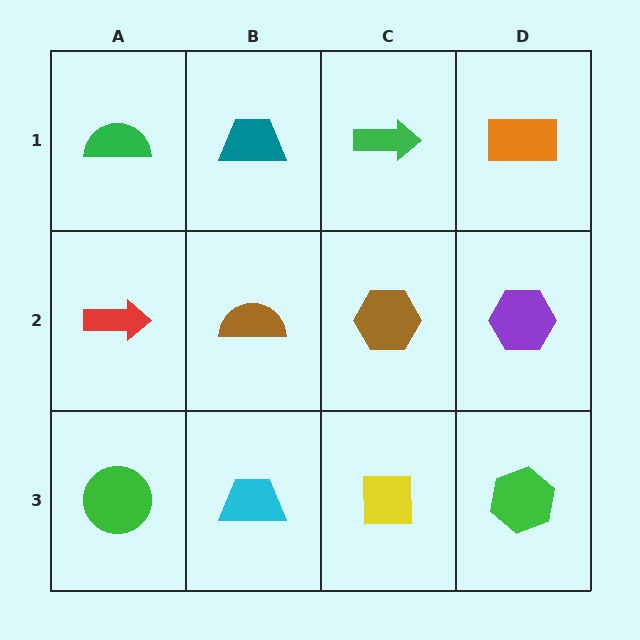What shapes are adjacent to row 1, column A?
A red arrow (row 2, column A), a teal trapezoid (row 1, column B).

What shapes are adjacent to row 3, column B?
A brown semicircle (row 2, column B), a green circle (row 3, column A), a yellow square (row 3, column C).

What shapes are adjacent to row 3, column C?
A brown hexagon (row 2, column C), a cyan trapezoid (row 3, column B), a green hexagon (row 3, column D).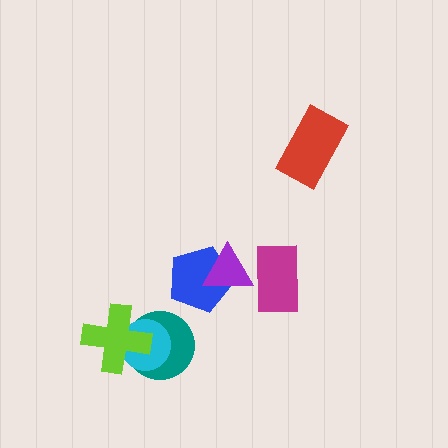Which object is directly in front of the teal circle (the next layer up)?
The cyan circle is directly in front of the teal circle.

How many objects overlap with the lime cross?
2 objects overlap with the lime cross.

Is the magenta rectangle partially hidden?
Yes, it is partially covered by another shape.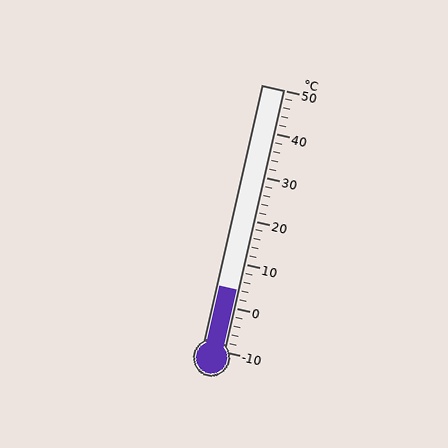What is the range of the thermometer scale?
The thermometer scale ranges from -10°C to 50°C.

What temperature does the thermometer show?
The thermometer shows approximately 4°C.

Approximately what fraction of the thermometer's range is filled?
The thermometer is filled to approximately 25% of its range.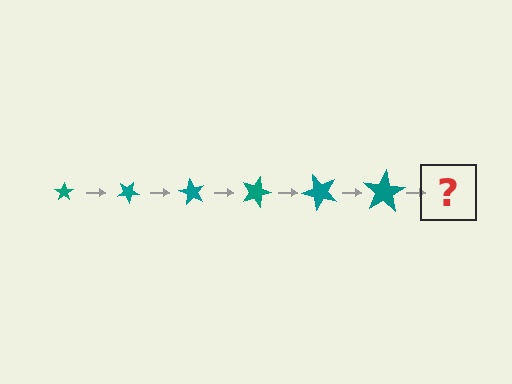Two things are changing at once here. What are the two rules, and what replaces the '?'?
The two rules are that the star grows larger each step and it rotates 30 degrees each step. The '?' should be a star, larger than the previous one and rotated 180 degrees from the start.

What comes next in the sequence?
The next element should be a star, larger than the previous one and rotated 180 degrees from the start.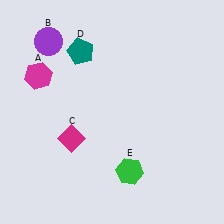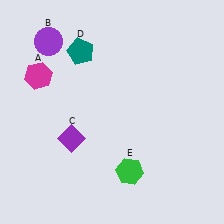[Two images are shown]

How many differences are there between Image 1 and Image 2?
There is 1 difference between the two images.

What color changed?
The diamond (C) changed from magenta in Image 1 to purple in Image 2.